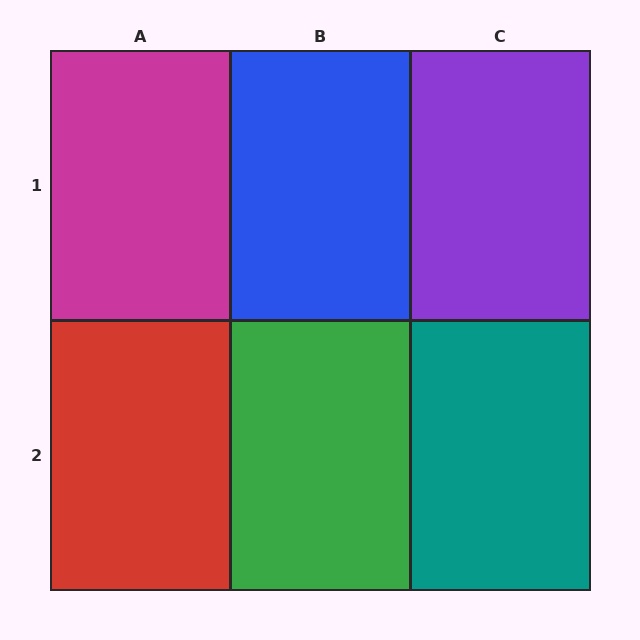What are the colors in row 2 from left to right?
Red, green, teal.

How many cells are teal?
1 cell is teal.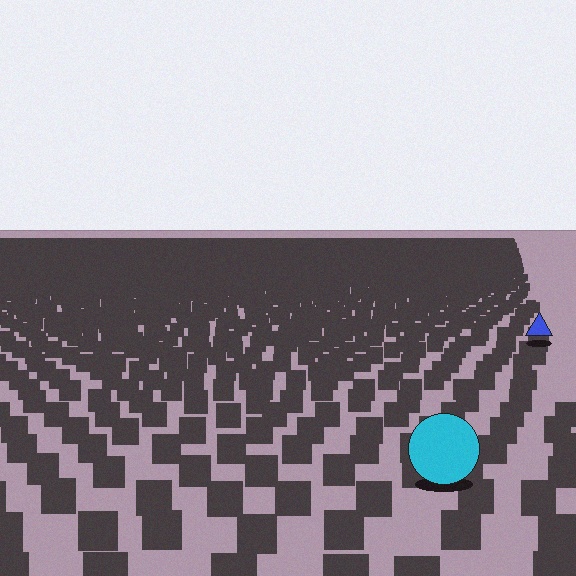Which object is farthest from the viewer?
The blue triangle is farthest from the viewer. It appears smaller and the ground texture around it is denser.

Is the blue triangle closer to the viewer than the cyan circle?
No. The cyan circle is closer — you can tell from the texture gradient: the ground texture is coarser near it.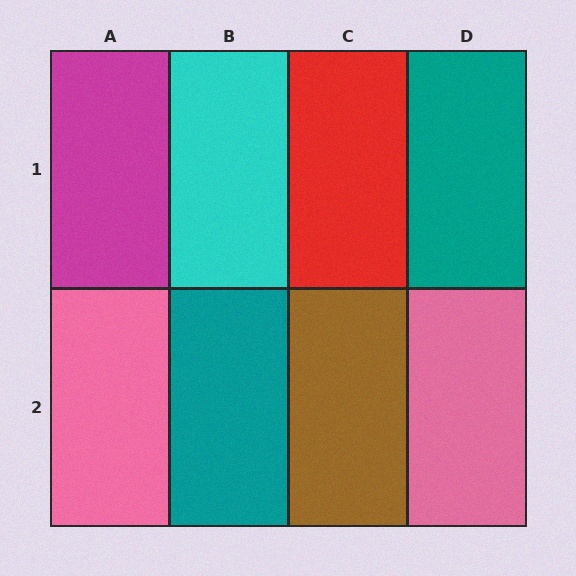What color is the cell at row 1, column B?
Cyan.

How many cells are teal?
2 cells are teal.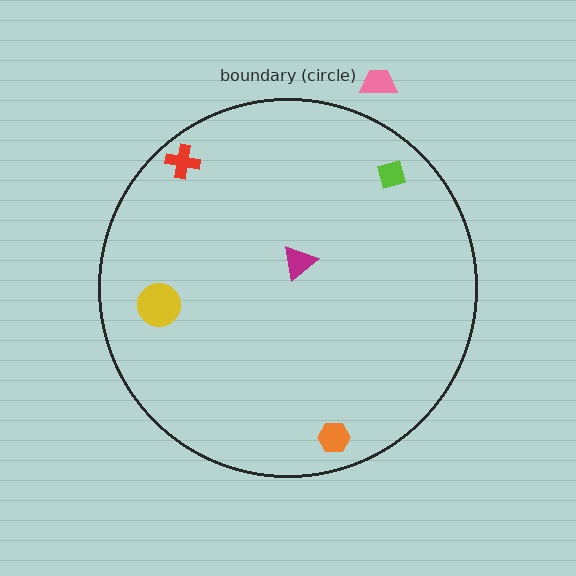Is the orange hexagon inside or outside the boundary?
Inside.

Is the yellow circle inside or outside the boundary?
Inside.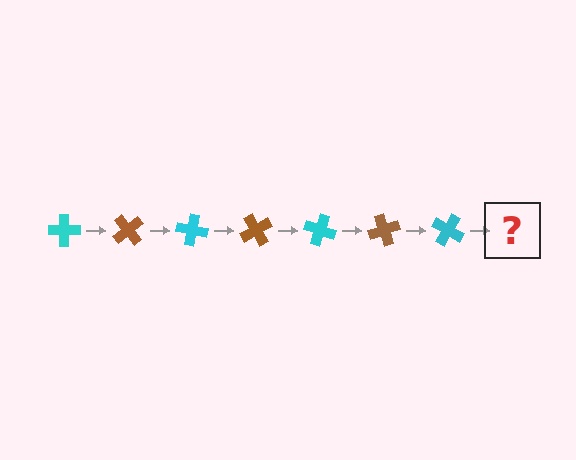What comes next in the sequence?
The next element should be a brown cross, rotated 350 degrees from the start.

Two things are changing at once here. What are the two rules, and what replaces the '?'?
The two rules are that it rotates 50 degrees each step and the color cycles through cyan and brown. The '?' should be a brown cross, rotated 350 degrees from the start.